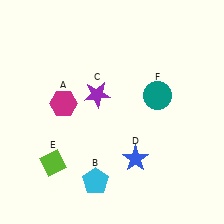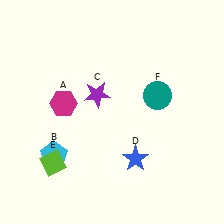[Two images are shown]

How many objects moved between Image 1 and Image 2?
1 object moved between the two images.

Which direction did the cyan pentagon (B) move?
The cyan pentagon (B) moved left.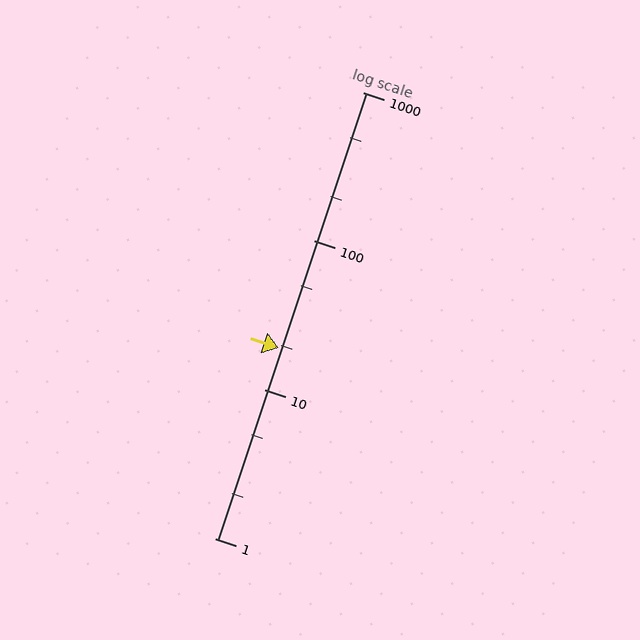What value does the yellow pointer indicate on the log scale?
The pointer indicates approximately 19.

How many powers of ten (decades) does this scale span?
The scale spans 3 decades, from 1 to 1000.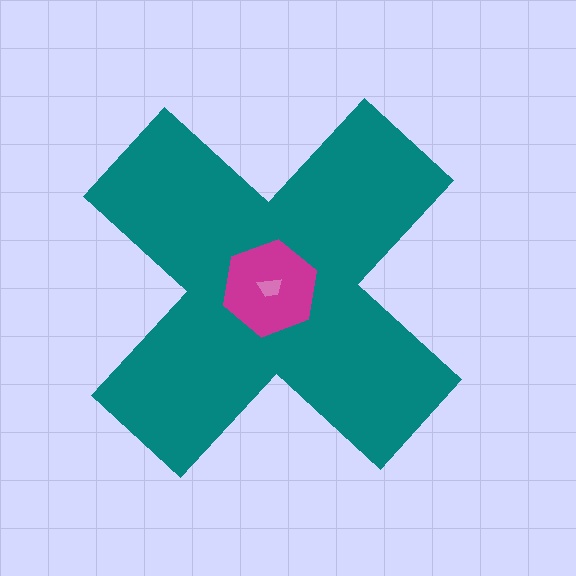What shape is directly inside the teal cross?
The magenta hexagon.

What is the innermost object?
The pink trapezoid.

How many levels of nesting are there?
3.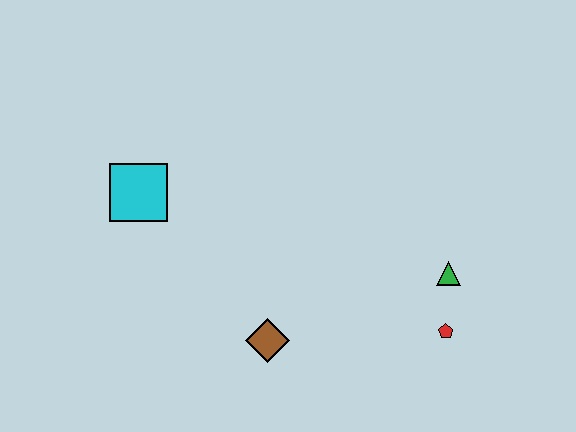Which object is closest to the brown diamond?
The red pentagon is closest to the brown diamond.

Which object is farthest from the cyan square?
The red pentagon is farthest from the cyan square.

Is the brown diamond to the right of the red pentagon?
No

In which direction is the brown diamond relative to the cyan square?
The brown diamond is below the cyan square.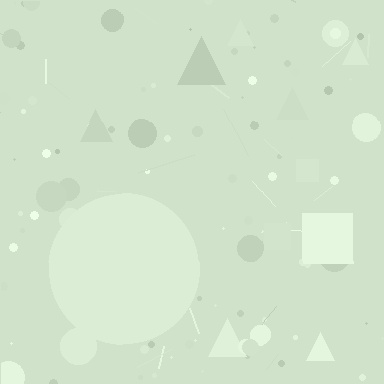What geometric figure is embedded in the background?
A circle is embedded in the background.